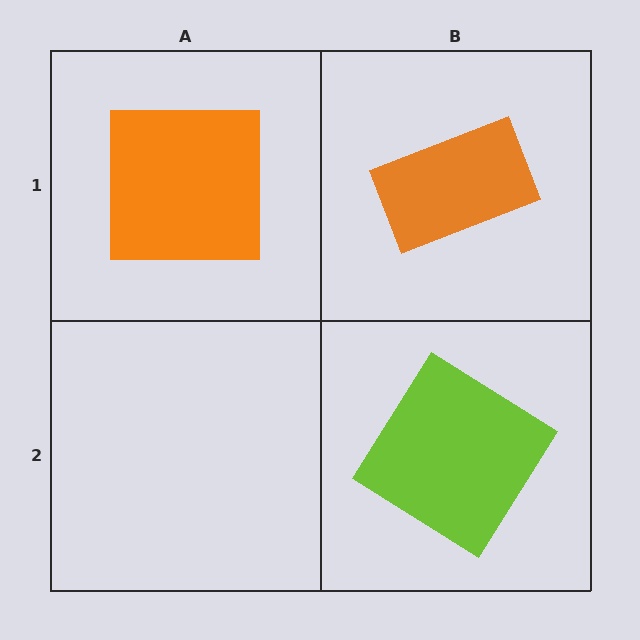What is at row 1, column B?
An orange rectangle.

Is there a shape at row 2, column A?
No, that cell is empty.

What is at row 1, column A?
An orange square.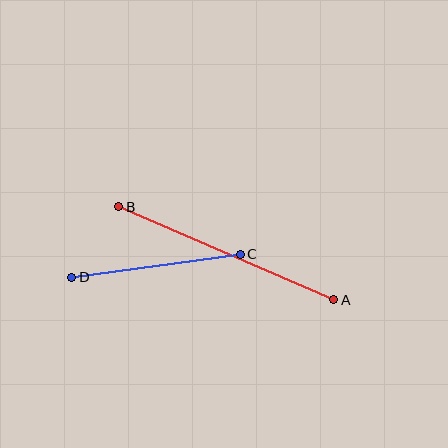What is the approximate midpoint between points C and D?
The midpoint is at approximately (156, 266) pixels.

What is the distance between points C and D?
The distance is approximately 170 pixels.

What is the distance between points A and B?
The distance is approximately 234 pixels.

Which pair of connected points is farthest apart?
Points A and B are farthest apart.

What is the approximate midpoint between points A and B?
The midpoint is at approximately (226, 253) pixels.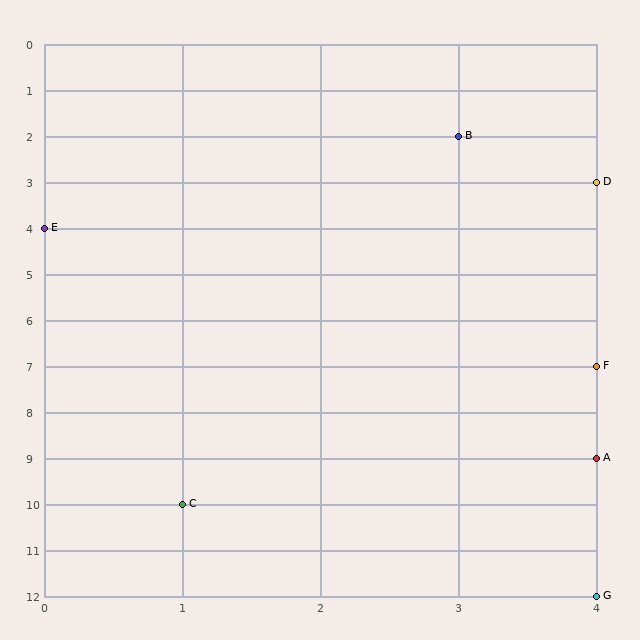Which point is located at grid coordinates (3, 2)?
Point B is at (3, 2).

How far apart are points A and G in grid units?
Points A and G are 3 rows apart.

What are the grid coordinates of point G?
Point G is at grid coordinates (4, 12).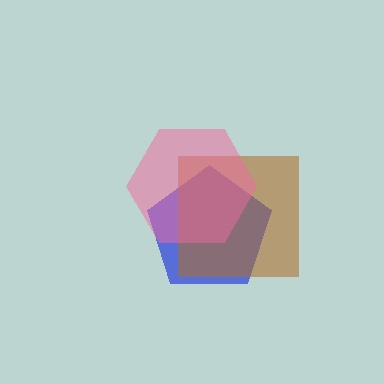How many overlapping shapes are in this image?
There are 3 overlapping shapes in the image.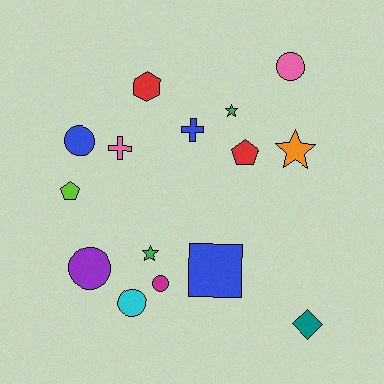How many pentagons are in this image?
There are 2 pentagons.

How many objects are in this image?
There are 15 objects.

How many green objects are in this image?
There are 2 green objects.